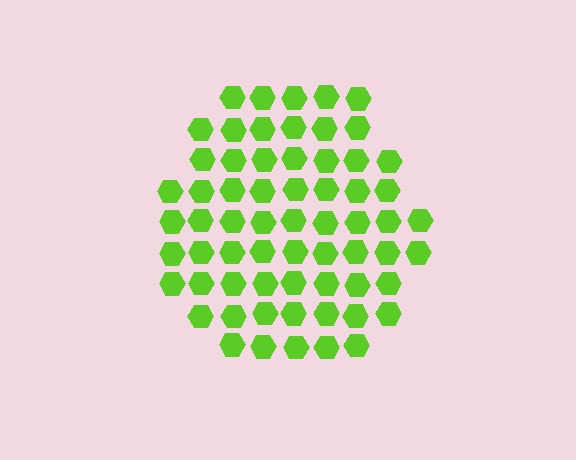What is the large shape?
The large shape is a hexagon.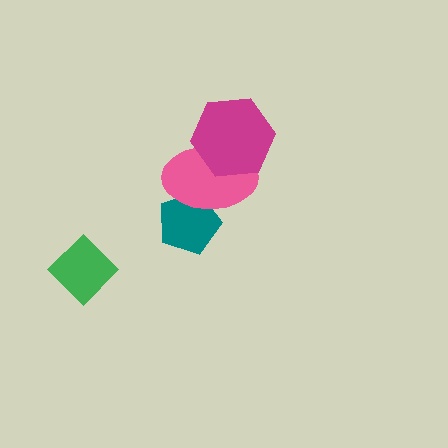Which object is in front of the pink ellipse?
The magenta hexagon is in front of the pink ellipse.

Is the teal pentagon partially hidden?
Yes, it is partially covered by another shape.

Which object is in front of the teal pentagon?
The pink ellipse is in front of the teal pentagon.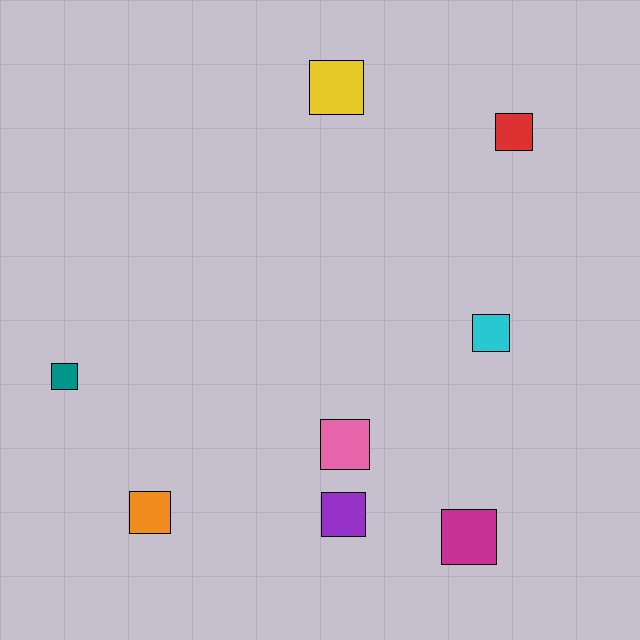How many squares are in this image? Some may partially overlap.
There are 8 squares.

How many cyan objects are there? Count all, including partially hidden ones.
There is 1 cyan object.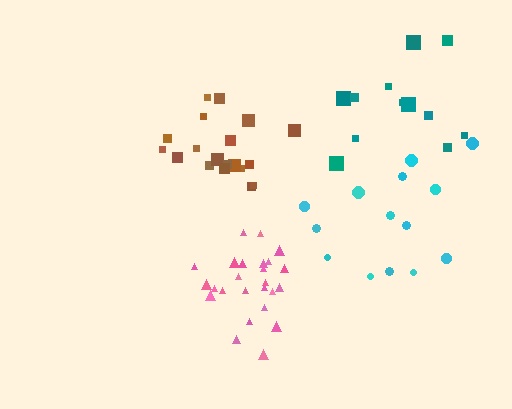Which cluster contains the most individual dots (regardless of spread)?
Pink (25).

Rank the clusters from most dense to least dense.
pink, brown, teal, cyan.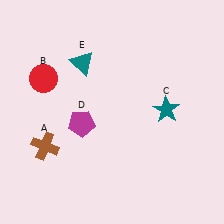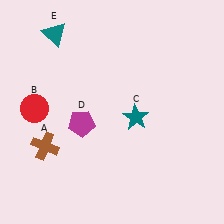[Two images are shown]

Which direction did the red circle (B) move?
The red circle (B) moved down.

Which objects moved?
The objects that moved are: the red circle (B), the teal star (C), the teal triangle (E).